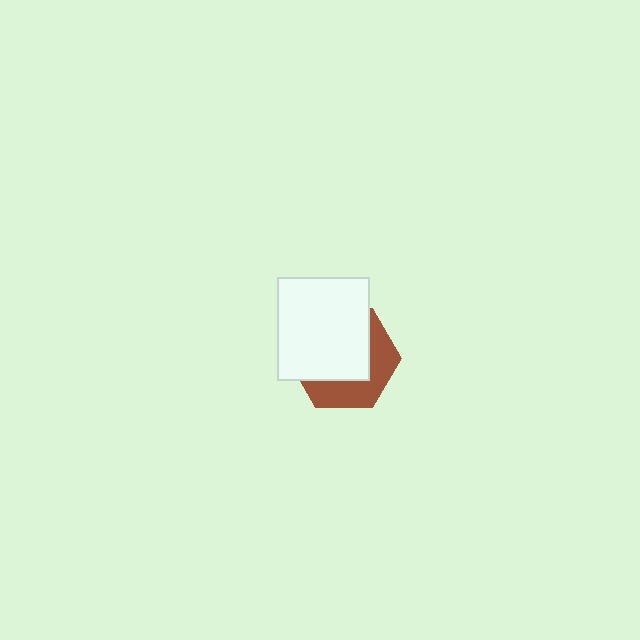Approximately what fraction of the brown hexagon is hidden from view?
Roughly 61% of the brown hexagon is hidden behind the white rectangle.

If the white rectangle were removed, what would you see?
You would see the complete brown hexagon.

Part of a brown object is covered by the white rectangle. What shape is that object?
It is a hexagon.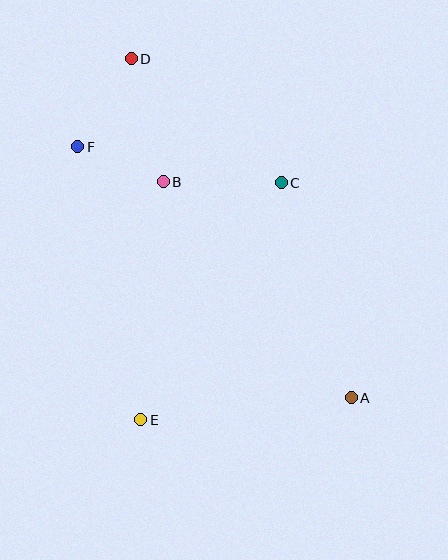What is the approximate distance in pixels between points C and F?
The distance between C and F is approximately 207 pixels.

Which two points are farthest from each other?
Points A and D are farthest from each other.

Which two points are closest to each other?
Points B and F are closest to each other.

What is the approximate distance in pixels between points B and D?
The distance between B and D is approximately 127 pixels.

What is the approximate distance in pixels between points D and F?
The distance between D and F is approximately 103 pixels.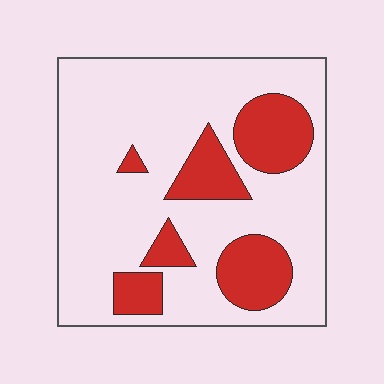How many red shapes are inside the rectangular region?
6.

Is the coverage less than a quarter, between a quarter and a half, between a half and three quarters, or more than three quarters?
Less than a quarter.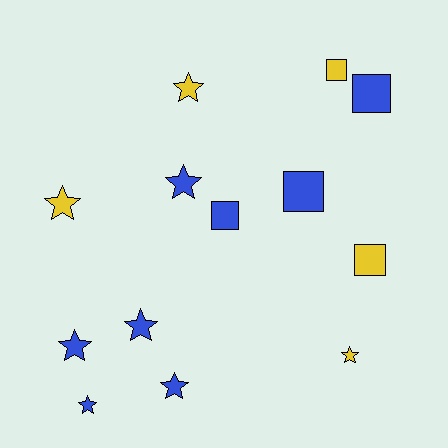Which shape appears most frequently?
Star, with 8 objects.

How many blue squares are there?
There are 3 blue squares.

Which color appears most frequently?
Blue, with 8 objects.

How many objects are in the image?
There are 13 objects.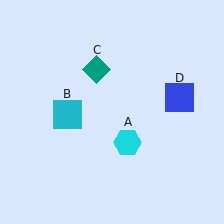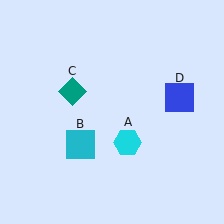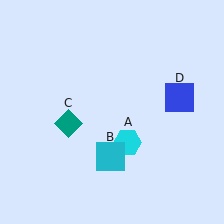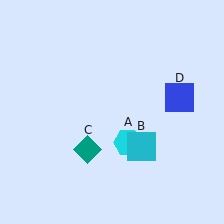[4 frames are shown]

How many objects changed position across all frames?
2 objects changed position: cyan square (object B), teal diamond (object C).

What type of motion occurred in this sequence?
The cyan square (object B), teal diamond (object C) rotated counterclockwise around the center of the scene.